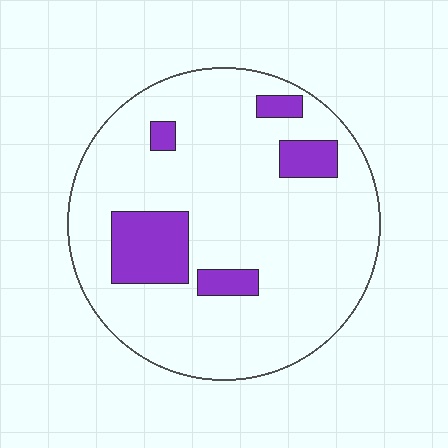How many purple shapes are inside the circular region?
5.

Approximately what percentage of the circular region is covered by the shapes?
Approximately 15%.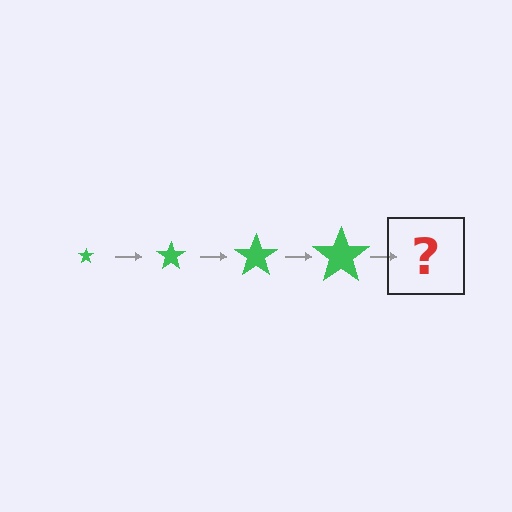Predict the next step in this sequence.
The next step is a green star, larger than the previous one.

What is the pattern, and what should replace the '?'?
The pattern is that the star gets progressively larger each step. The '?' should be a green star, larger than the previous one.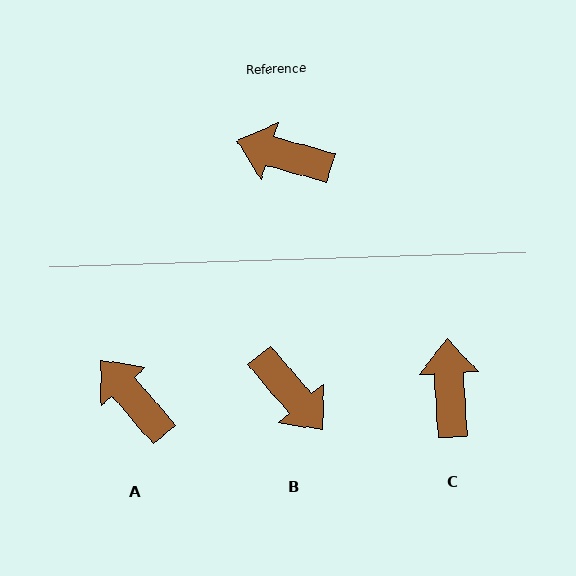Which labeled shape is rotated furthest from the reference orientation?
B, about 147 degrees away.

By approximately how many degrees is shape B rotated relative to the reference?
Approximately 147 degrees counter-clockwise.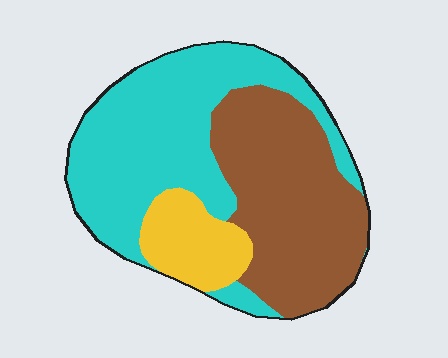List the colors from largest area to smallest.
From largest to smallest: cyan, brown, yellow.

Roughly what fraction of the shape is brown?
Brown takes up about two fifths (2/5) of the shape.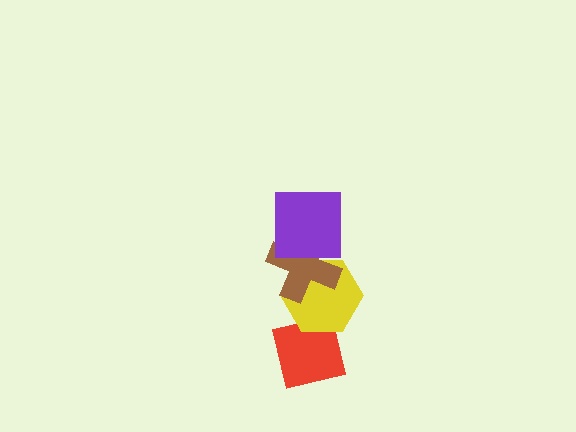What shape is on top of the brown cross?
The purple square is on top of the brown cross.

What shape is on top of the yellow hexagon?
The brown cross is on top of the yellow hexagon.